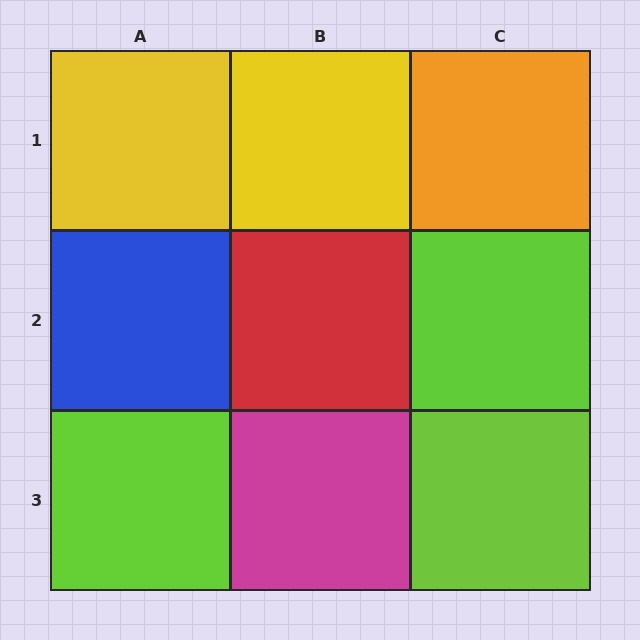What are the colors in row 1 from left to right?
Yellow, yellow, orange.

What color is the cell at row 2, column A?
Blue.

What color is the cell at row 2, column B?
Red.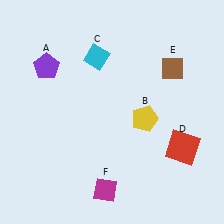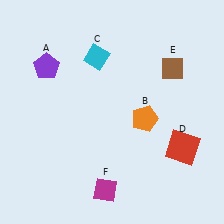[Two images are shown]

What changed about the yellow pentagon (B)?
In Image 1, B is yellow. In Image 2, it changed to orange.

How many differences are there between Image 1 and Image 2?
There is 1 difference between the two images.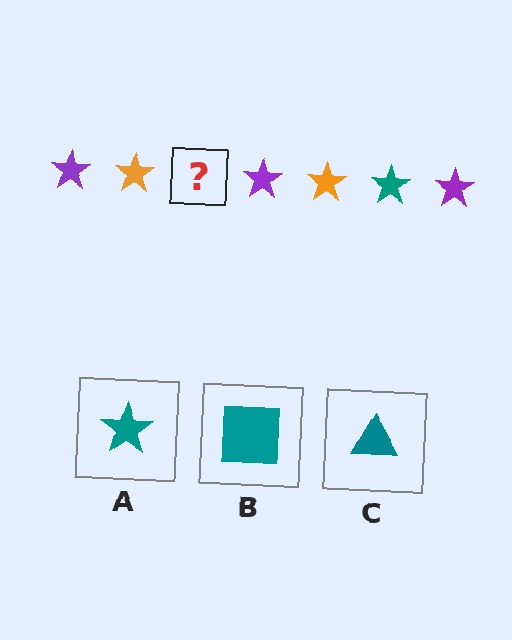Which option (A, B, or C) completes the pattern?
A.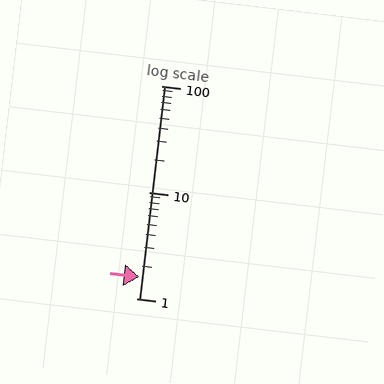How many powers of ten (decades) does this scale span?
The scale spans 2 decades, from 1 to 100.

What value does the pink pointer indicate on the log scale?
The pointer indicates approximately 1.6.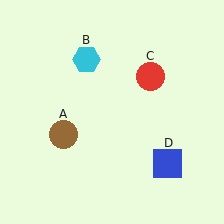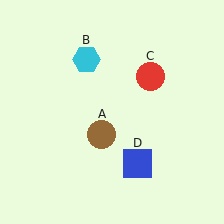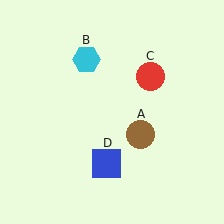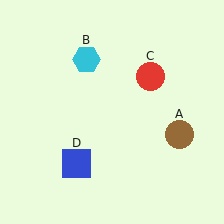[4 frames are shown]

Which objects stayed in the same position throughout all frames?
Cyan hexagon (object B) and red circle (object C) remained stationary.